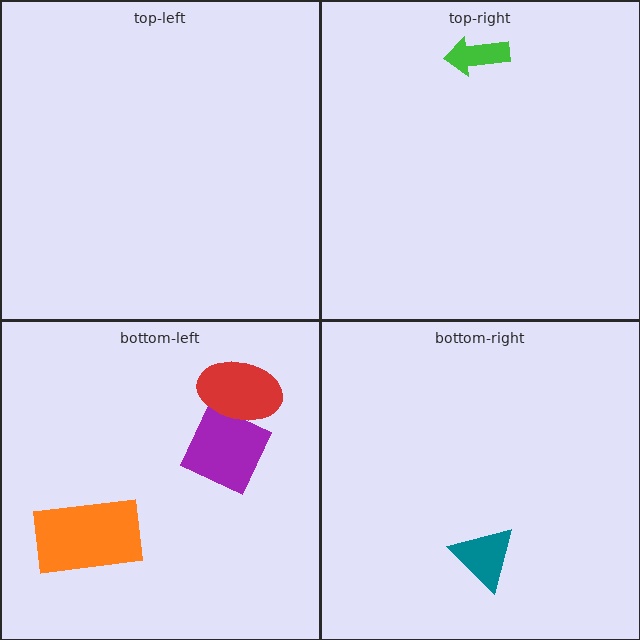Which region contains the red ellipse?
The bottom-left region.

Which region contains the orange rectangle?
The bottom-left region.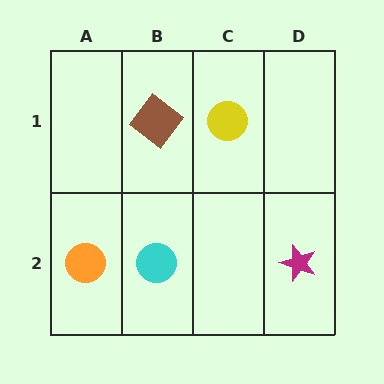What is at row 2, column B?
A cyan circle.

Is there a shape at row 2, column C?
No, that cell is empty.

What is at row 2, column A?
An orange circle.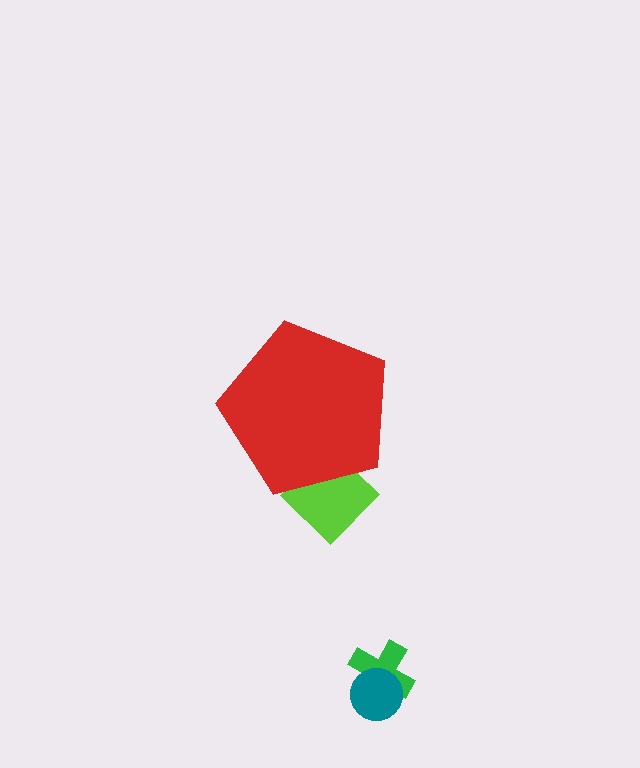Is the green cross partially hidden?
No, the green cross is fully visible.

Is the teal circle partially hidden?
No, the teal circle is fully visible.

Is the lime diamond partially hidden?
Yes, the lime diamond is partially hidden behind the red pentagon.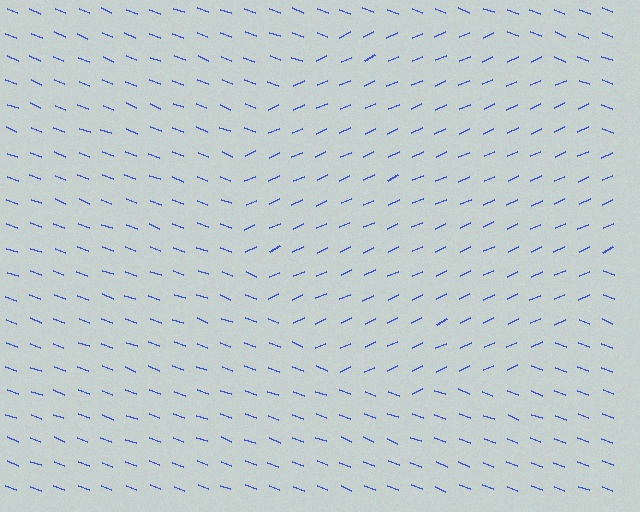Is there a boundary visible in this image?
Yes, there is a texture boundary formed by a change in line orientation.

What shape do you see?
I see a circle.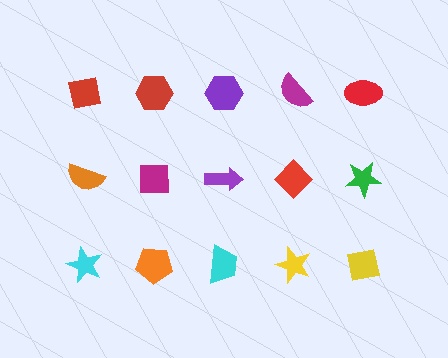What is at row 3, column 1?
A cyan star.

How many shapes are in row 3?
5 shapes.